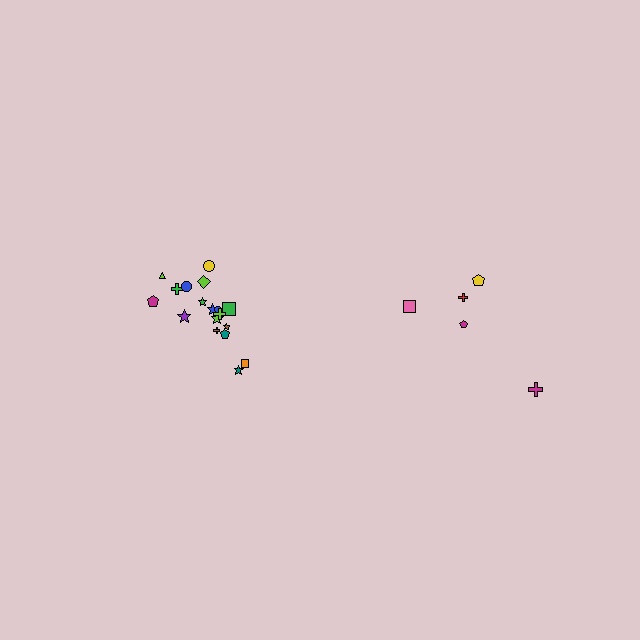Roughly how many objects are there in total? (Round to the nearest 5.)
Roughly 25 objects in total.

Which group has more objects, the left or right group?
The left group.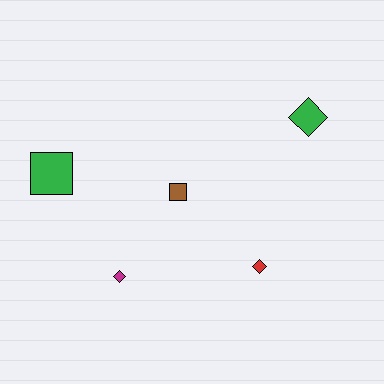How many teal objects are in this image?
There are no teal objects.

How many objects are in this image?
There are 5 objects.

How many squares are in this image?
There are 2 squares.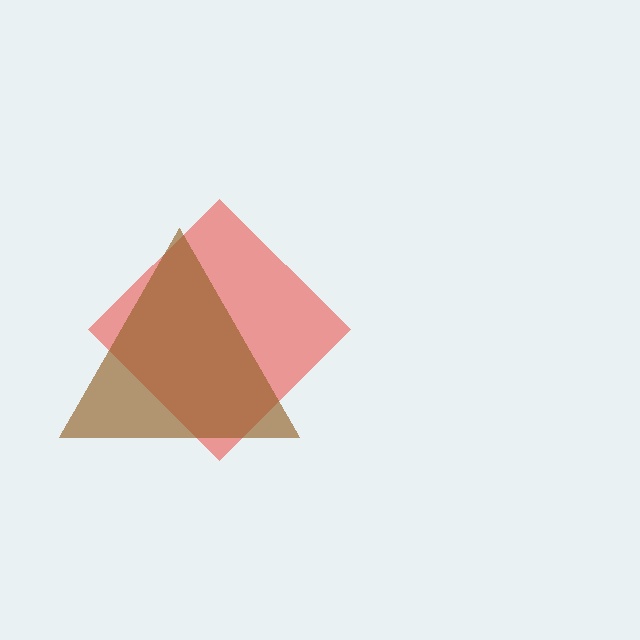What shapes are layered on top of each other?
The layered shapes are: a red diamond, a brown triangle.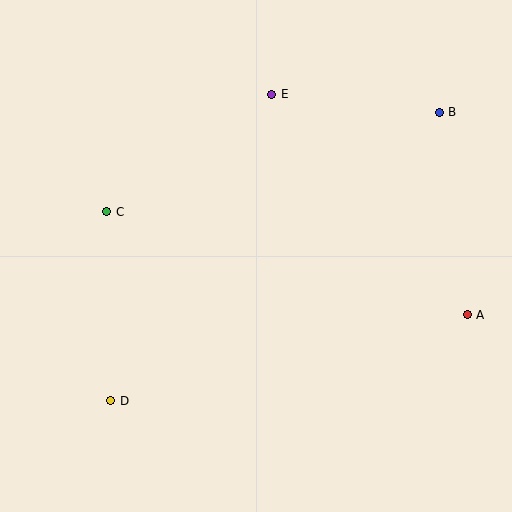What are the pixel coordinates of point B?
Point B is at (439, 112).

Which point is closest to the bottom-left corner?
Point D is closest to the bottom-left corner.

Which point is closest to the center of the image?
Point C at (107, 212) is closest to the center.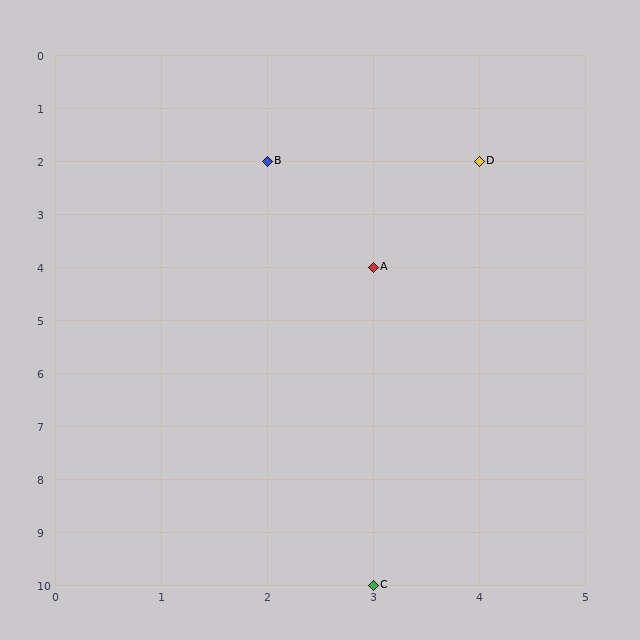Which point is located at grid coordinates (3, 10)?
Point C is at (3, 10).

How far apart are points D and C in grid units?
Points D and C are 1 column and 8 rows apart (about 8.1 grid units diagonally).